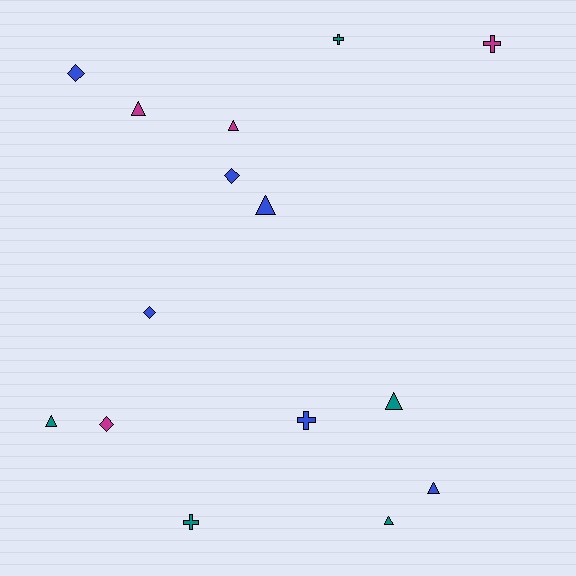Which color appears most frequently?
Blue, with 6 objects.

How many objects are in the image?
There are 15 objects.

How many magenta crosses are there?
There is 1 magenta cross.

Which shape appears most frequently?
Triangle, with 7 objects.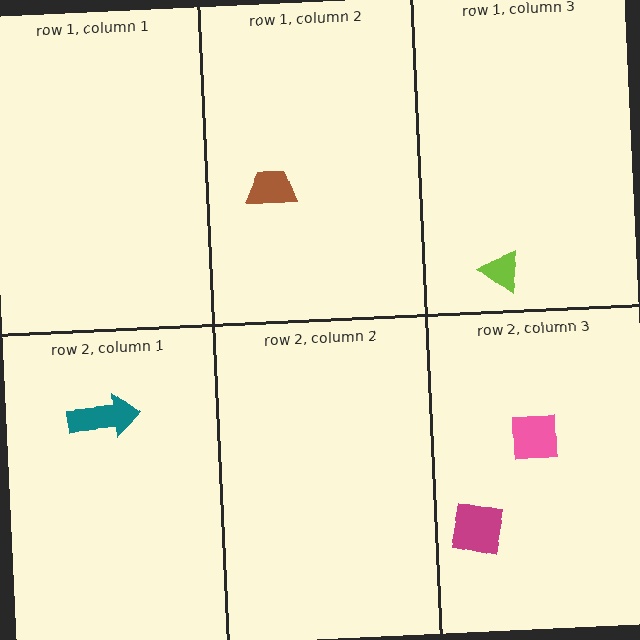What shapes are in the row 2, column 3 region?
The magenta square, the pink square.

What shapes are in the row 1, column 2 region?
The brown trapezoid.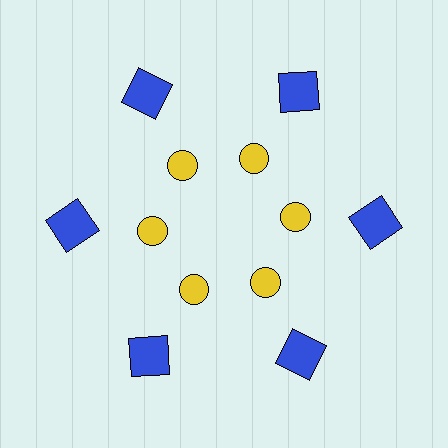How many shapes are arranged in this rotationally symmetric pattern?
There are 12 shapes, arranged in 6 groups of 2.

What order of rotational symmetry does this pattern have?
This pattern has 6-fold rotational symmetry.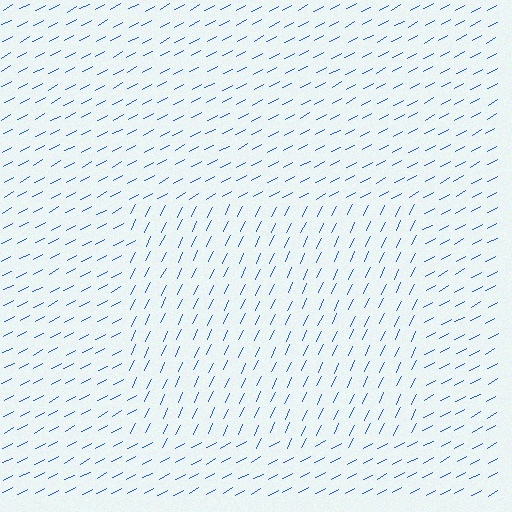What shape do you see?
I see a rectangle.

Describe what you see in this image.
The image is filled with small blue line segments. A rectangle region in the image has lines oriented differently from the surrounding lines, creating a visible texture boundary.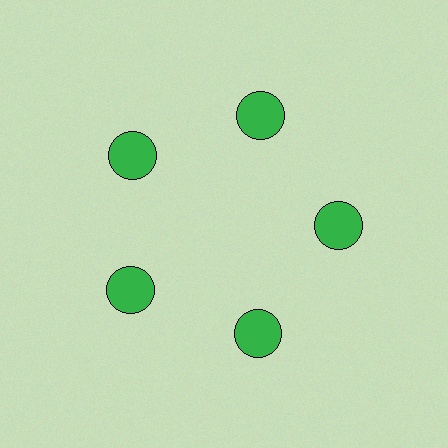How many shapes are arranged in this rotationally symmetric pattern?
There are 5 shapes, arranged in 5 groups of 1.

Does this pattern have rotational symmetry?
Yes, this pattern has 5-fold rotational symmetry. It looks the same after rotating 72 degrees around the center.